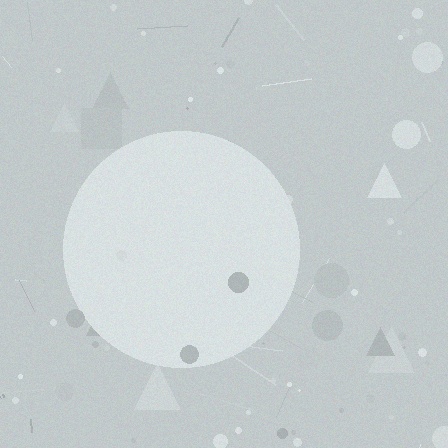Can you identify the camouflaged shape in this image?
The camouflaged shape is a circle.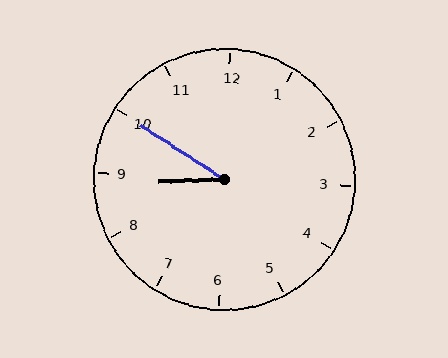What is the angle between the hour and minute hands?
Approximately 35 degrees.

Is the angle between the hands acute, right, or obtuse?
It is acute.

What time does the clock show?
8:50.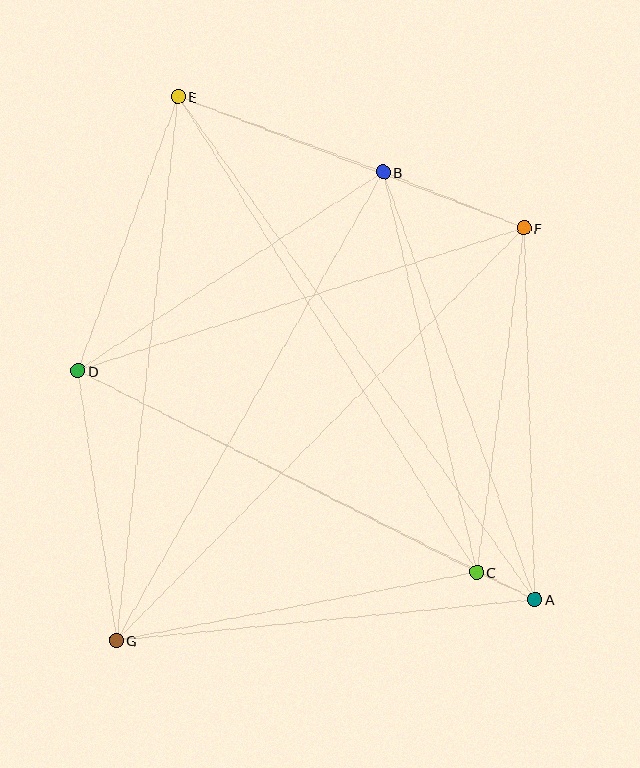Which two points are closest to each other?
Points A and C are closest to each other.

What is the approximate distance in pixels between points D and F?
The distance between D and F is approximately 468 pixels.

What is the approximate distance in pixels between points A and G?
The distance between A and G is approximately 421 pixels.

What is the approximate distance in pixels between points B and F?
The distance between B and F is approximately 152 pixels.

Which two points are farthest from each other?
Points A and E are farthest from each other.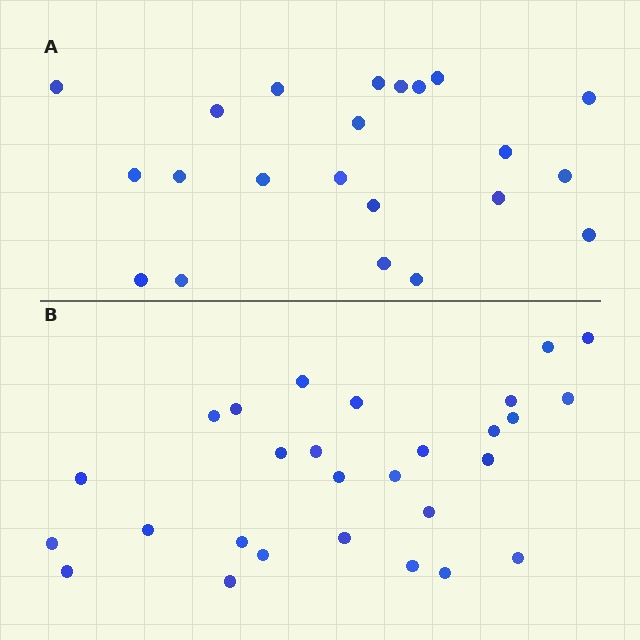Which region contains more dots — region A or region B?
Region B (the bottom region) has more dots.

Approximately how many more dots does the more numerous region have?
Region B has about 6 more dots than region A.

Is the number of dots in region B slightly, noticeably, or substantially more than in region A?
Region B has noticeably more, but not dramatically so. The ratio is roughly 1.3 to 1.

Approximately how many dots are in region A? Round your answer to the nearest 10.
About 20 dots. (The exact count is 22, which rounds to 20.)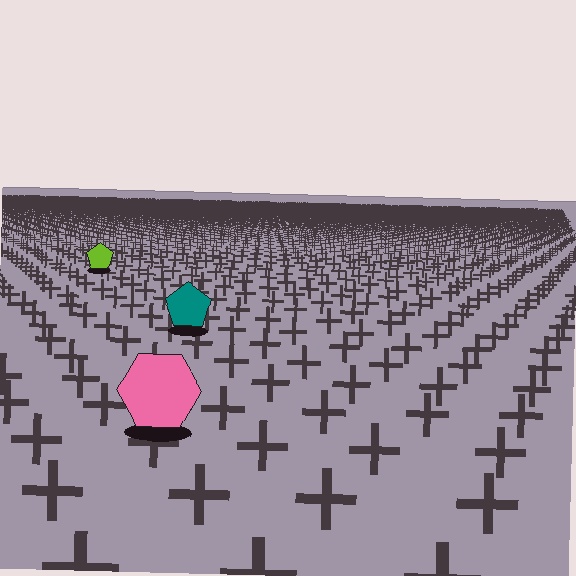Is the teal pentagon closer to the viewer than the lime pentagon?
Yes. The teal pentagon is closer — you can tell from the texture gradient: the ground texture is coarser near it.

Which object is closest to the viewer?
The pink hexagon is closest. The texture marks near it are larger and more spread out.